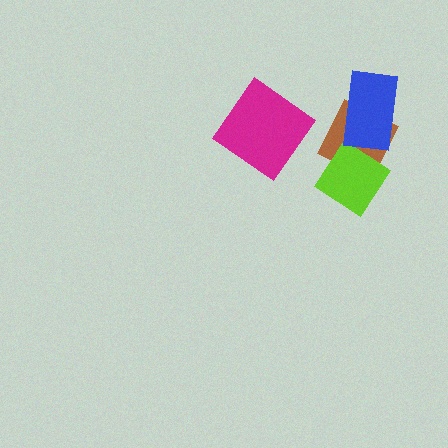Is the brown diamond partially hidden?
Yes, it is partially covered by another shape.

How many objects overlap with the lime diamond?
1 object overlaps with the lime diamond.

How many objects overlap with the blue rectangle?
1 object overlaps with the blue rectangle.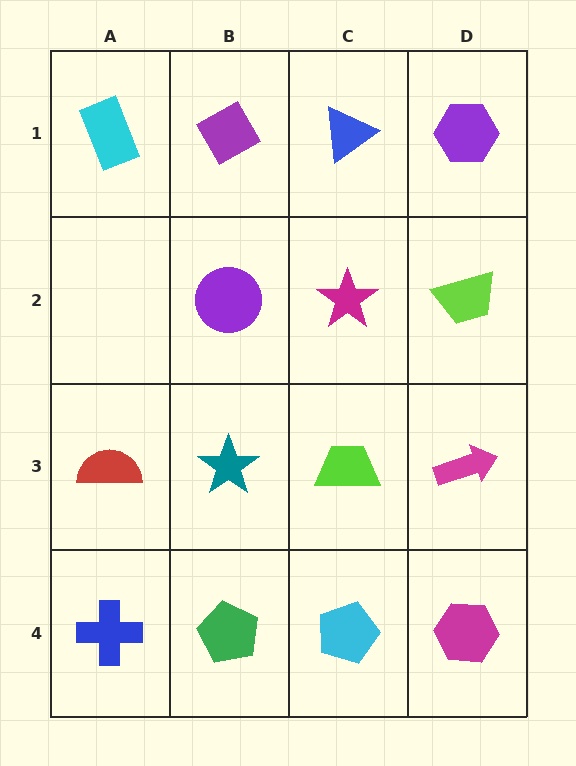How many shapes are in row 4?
4 shapes.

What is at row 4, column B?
A green pentagon.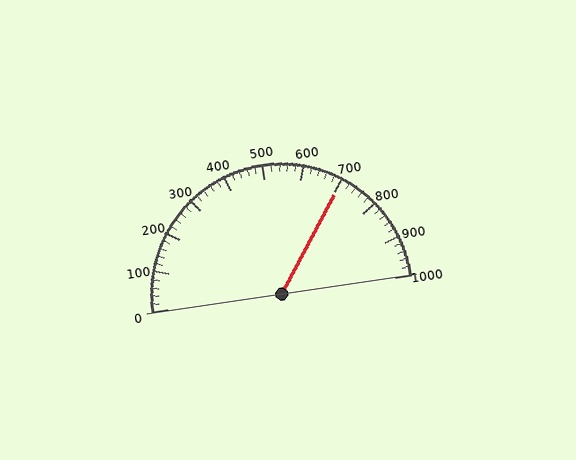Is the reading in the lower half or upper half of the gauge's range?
The reading is in the upper half of the range (0 to 1000).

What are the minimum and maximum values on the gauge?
The gauge ranges from 0 to 1000.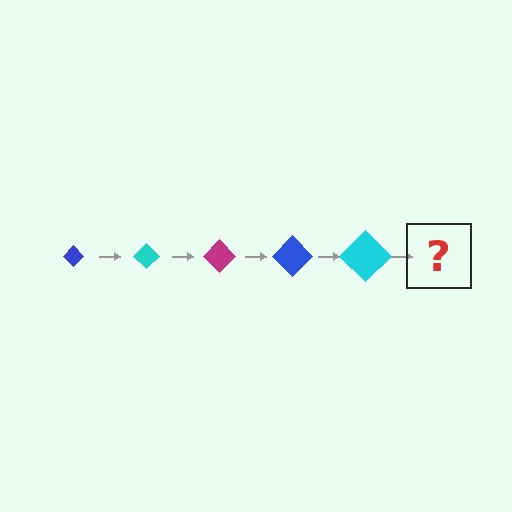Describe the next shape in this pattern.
It should be a magenta diamond, larger than the previous one.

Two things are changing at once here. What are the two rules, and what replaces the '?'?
The two rules are that the diamond grows larger each step and the color cycles through blue, cyan, and magenta. The '?' should be a magenta diamond, larger than the previous one.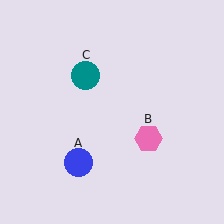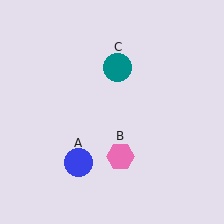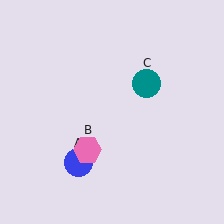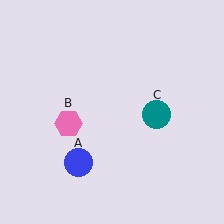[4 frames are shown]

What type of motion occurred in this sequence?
The pink hexagon (object B), teal circle (object C) rotated clockwise around the center of the scene.